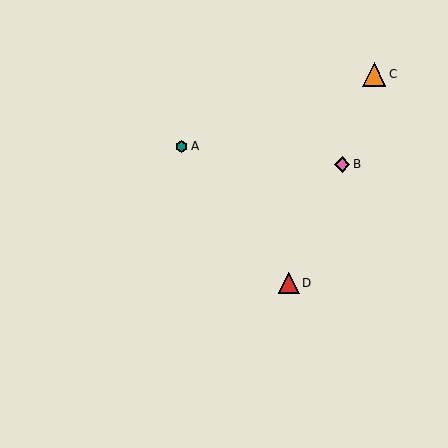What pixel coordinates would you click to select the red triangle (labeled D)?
Click at (289, 283) to select the red triangle D.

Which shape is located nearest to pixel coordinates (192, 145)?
The teal hexagon (labeled A) at (182, 146) is nearest to that location.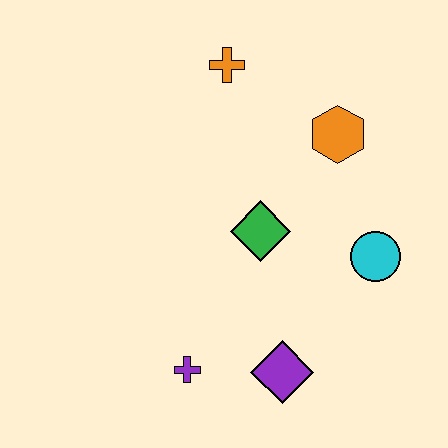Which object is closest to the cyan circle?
The green diamond is closest to the cyan circle.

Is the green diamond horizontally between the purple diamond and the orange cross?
Yes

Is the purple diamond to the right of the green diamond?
Yes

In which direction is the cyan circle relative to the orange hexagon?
The cyan circle is below the orange hexagon.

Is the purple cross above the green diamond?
No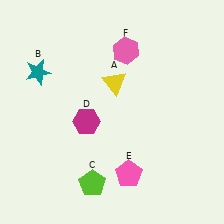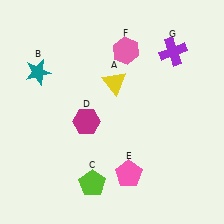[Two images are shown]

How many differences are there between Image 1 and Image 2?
There is 1 difference between the two images.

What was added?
A purple cross (G) was added in Image 2.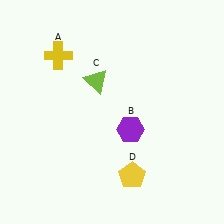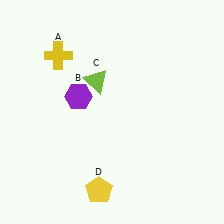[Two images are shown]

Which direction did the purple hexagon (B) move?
The purple hexagon (B) moved left.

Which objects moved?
The objects that moved are: the purple hexagon (B), the yellow pentagon (D).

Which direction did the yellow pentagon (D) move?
The yellow pentagon (D) moved left.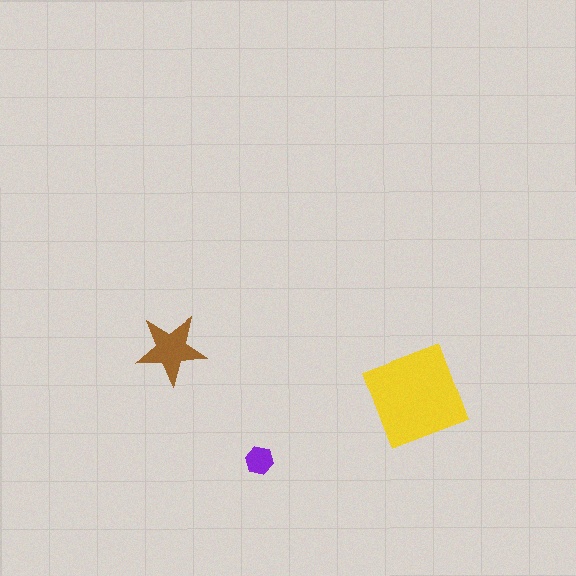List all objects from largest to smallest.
The yellow square, the brown star, the purple hexagon.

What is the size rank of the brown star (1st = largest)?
2nd.